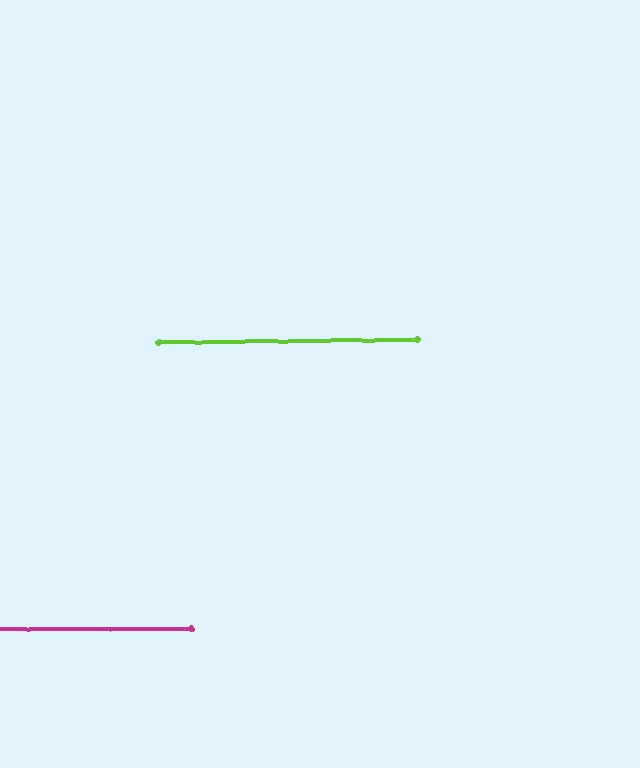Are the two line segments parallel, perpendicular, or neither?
Parallel — their directions differ by only 0.8°.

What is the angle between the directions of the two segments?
Approximately 1 degree.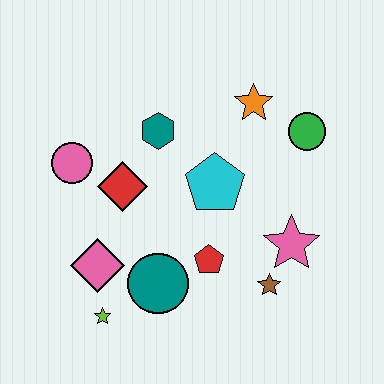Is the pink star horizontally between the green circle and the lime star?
Yes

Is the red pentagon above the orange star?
No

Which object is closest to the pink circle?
The red diamond is closest to the pink circle.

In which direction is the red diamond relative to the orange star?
The red diamond is to the left of the orange star.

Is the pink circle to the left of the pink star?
Yes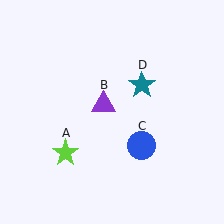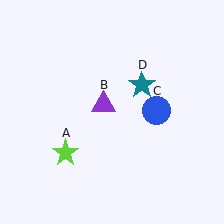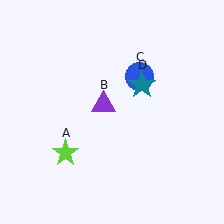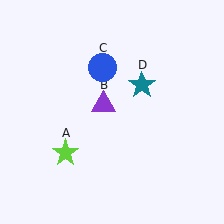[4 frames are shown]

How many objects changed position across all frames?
1 object changed position: blue circle (object C).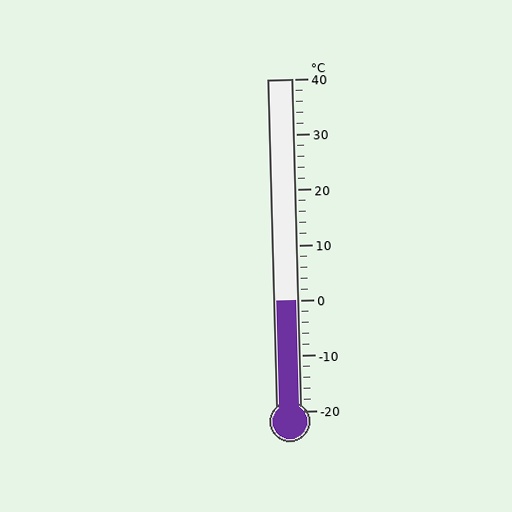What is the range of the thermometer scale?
The thermometer scale ranges from -20°C to 40°C.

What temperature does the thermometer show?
The thermometer shows approximately 0°C.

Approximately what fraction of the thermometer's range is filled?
The thermometer is filled to approximately 35% of its range.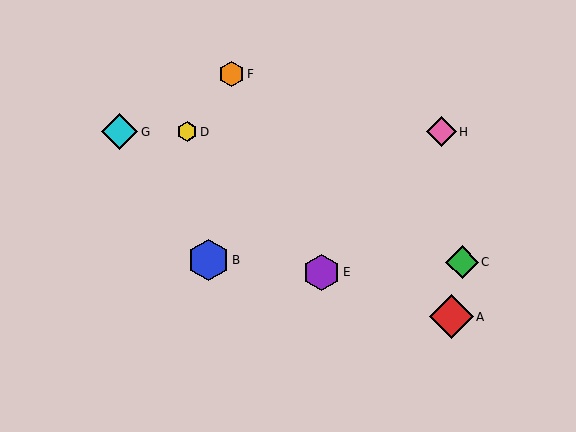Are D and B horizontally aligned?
No, D is at y≈132 and B is at y≈260.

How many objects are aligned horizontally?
3 objects (D, G, H) are aligned horizontally.